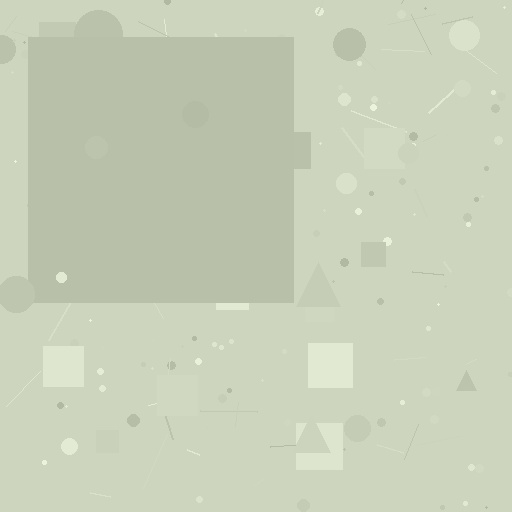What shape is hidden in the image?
A square is hidden in the image.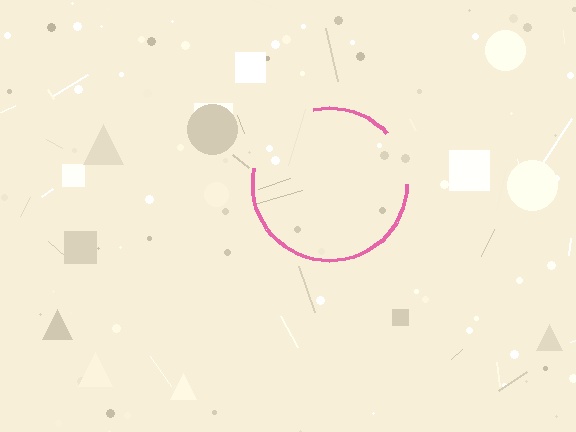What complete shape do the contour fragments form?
The contour fragments form a circle.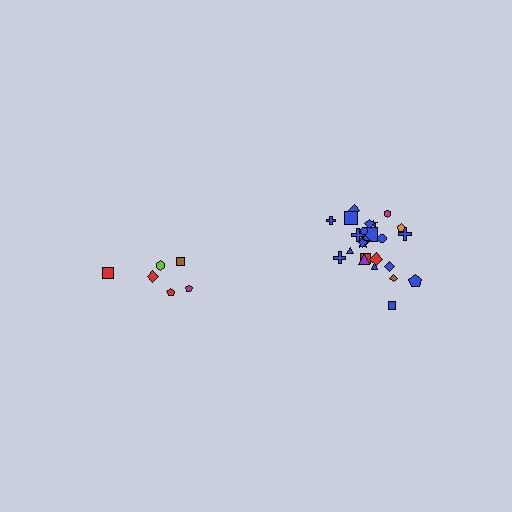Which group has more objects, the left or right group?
The right group.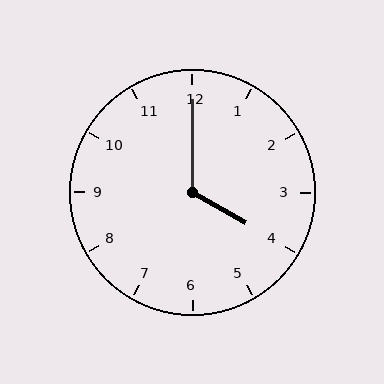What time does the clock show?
4:00.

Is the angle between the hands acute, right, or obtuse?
It is obtuse.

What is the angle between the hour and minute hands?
Approximately 120 degrees.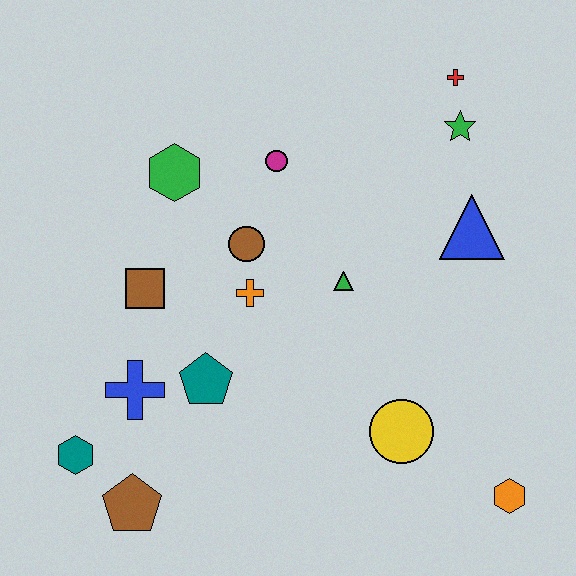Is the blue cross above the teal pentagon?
No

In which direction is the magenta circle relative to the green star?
The magenta circle is to the left of the green star.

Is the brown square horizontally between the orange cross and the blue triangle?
No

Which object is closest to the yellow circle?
The orange hexagon is closest to the yellow circle.